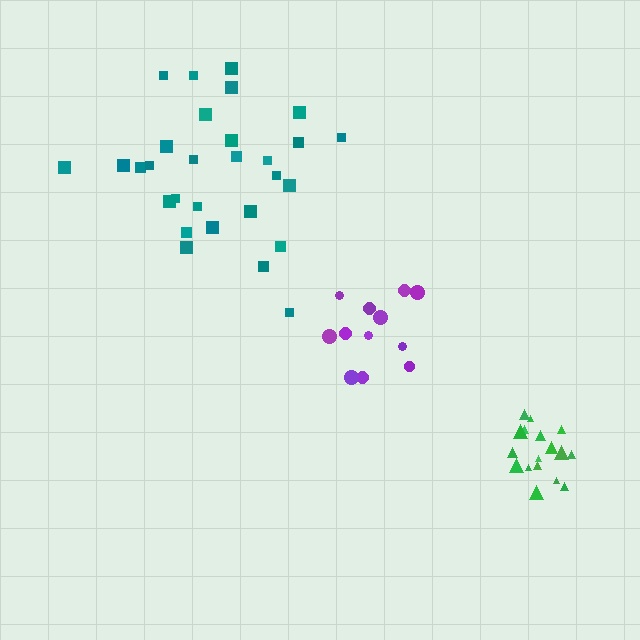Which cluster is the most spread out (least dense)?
Teal.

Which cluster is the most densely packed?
Green.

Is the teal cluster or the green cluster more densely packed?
Green.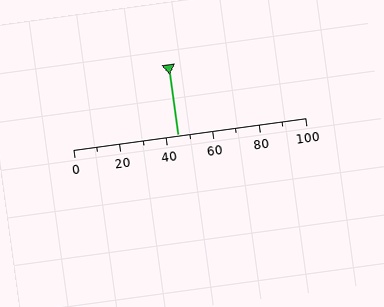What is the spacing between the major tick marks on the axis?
The major ticks are spaced 20 apart.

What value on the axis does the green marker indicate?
The marker indicates approximately 45.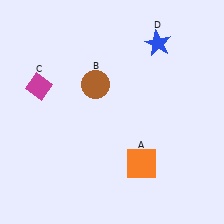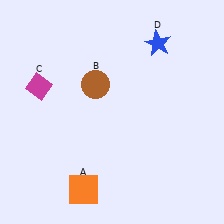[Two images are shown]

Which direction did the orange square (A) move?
The orange square (A) moved left.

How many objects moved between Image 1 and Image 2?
1 object moved between the two images.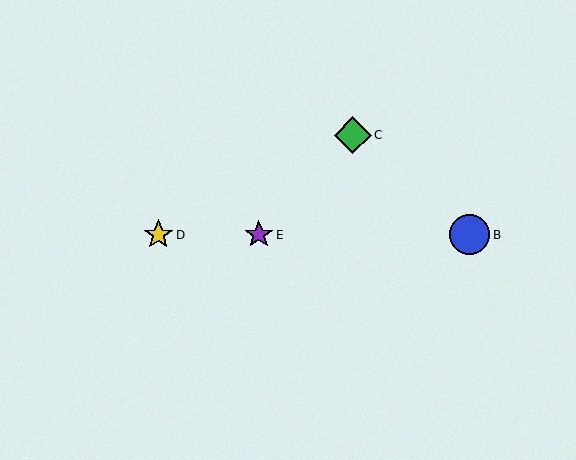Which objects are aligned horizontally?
Objects A, B, D, E are aligned horizontally.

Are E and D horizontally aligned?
Yes, both are at y≈235.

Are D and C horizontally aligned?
No, D is at y≈235 and C is at y≈135.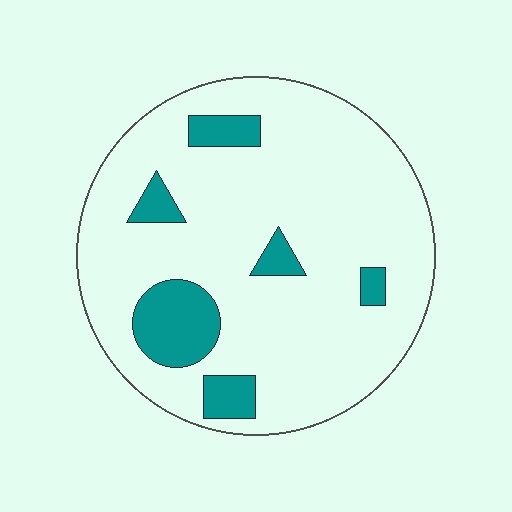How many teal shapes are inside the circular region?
6.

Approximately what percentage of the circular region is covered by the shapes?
Approximately 15%.